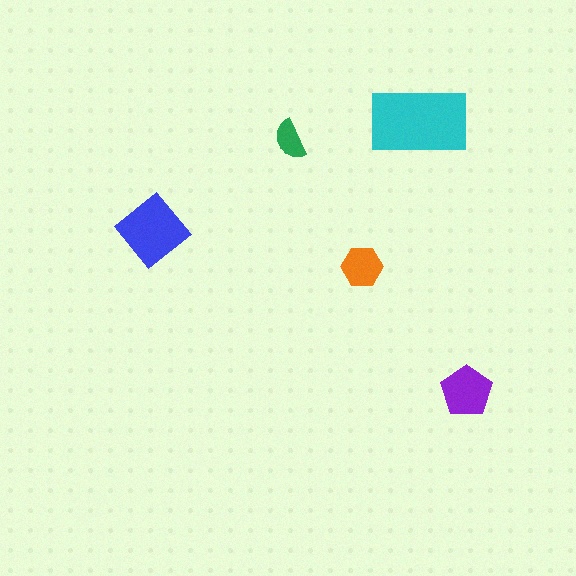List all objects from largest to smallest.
The cyan rectangle, the blue diamond, the purple pentagon, the orange hexagon, the green semicircle.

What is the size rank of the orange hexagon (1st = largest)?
4th.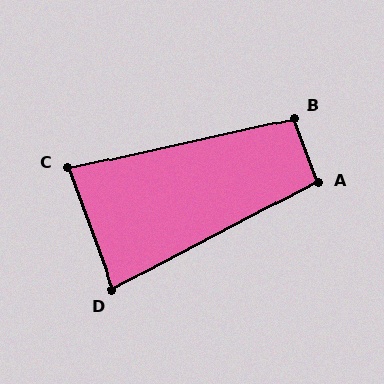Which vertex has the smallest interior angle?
D, at approximately 82 degrees.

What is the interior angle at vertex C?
Approximately 82 degrees (acute).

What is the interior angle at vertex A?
Approximately 98 degrees (obtuse).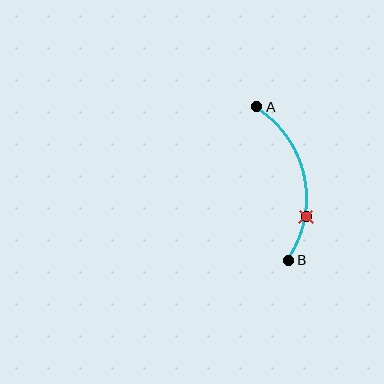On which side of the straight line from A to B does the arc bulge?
The arc bulges to the right of the straight line connecting A and B.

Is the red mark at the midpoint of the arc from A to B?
No. The red mark lies on the arc but is closer to endpoint B. The arc midpoint would be at the point on the curve equidistant along the arc from both A and B.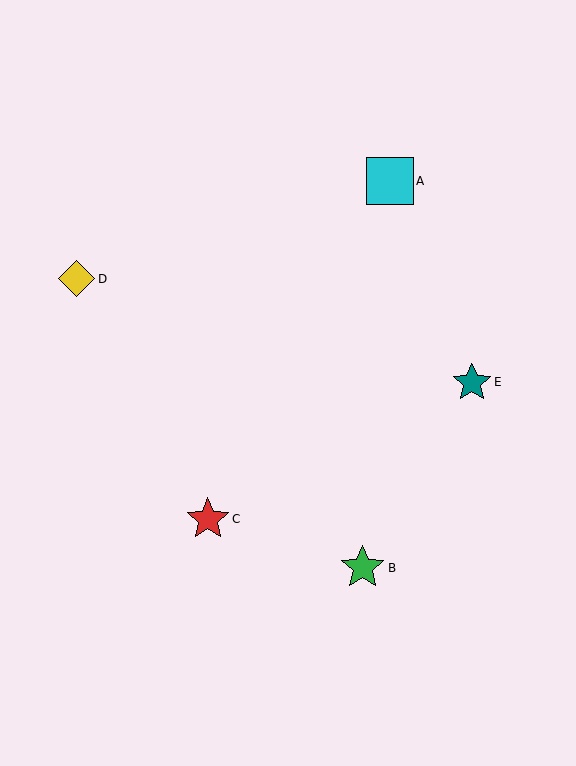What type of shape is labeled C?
Shape C is a red star.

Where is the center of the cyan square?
The center of the cyan square is at (390, 181).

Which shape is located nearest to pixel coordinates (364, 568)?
The green star (labeled B) at (363, 568) is nearest to that location.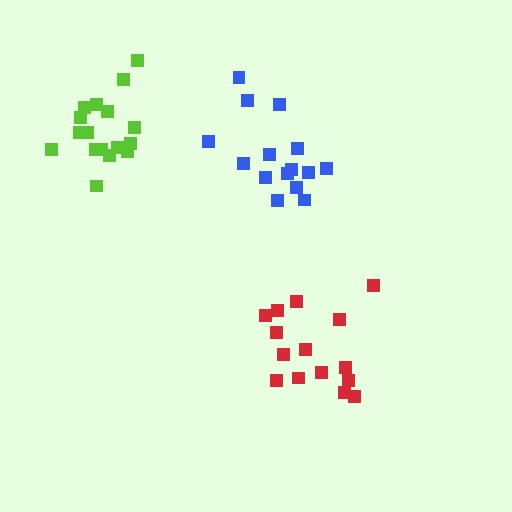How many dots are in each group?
Group 1: 15 dots, Group 2: 17 dots, Group 3: 15 dots (47 total).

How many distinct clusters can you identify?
There are 3 distinct clusters.